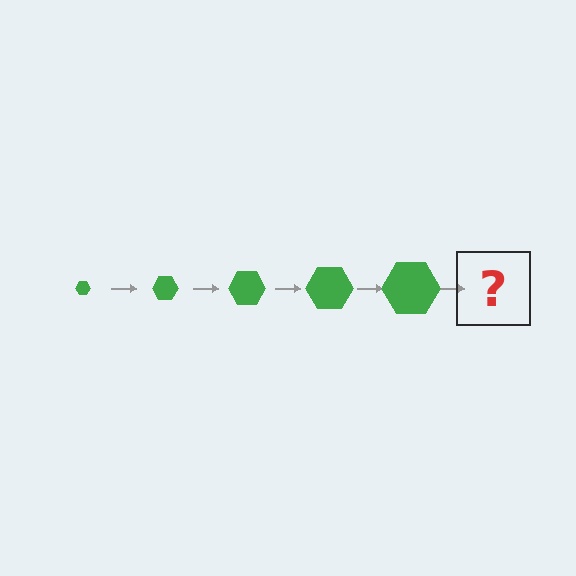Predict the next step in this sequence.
The next step is a green hexagon, larger than the previous one.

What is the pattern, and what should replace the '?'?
The pattern is that the hexagon gets progressively larger each step. The '?' should be a green hexagon, larger than the previous one.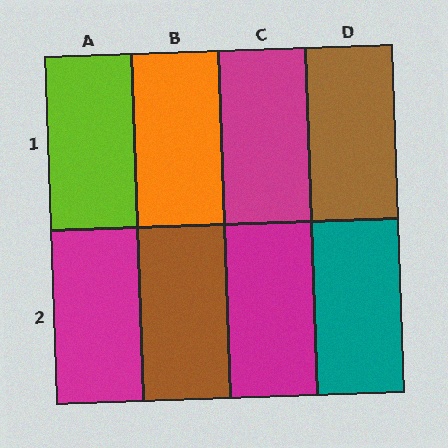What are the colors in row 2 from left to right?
Magenta, brown, magenta, teal.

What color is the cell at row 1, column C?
Magenta.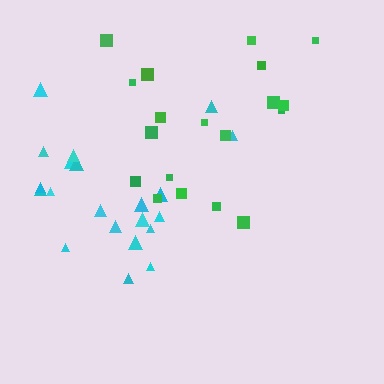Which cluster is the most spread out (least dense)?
Green.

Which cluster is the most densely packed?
Cyan.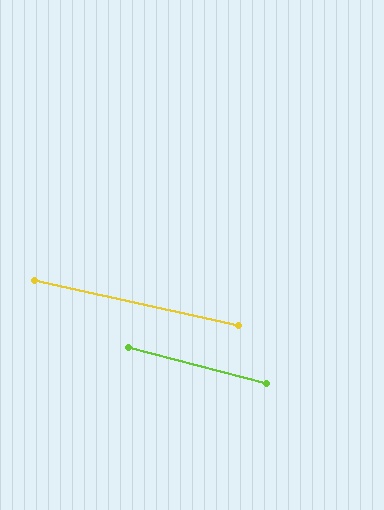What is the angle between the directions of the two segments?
Approximately 2 degrees.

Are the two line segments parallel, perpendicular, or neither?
Parallel — their directions differ by only 1.8°.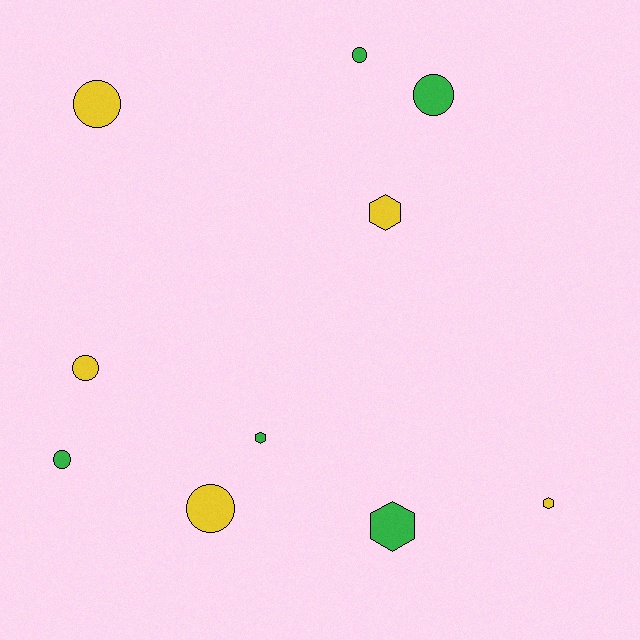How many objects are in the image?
There are 10 objects.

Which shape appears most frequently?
Circle, with 6 objects.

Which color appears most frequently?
Green, with 5 objects.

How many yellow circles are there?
There are 3 yellow circles.